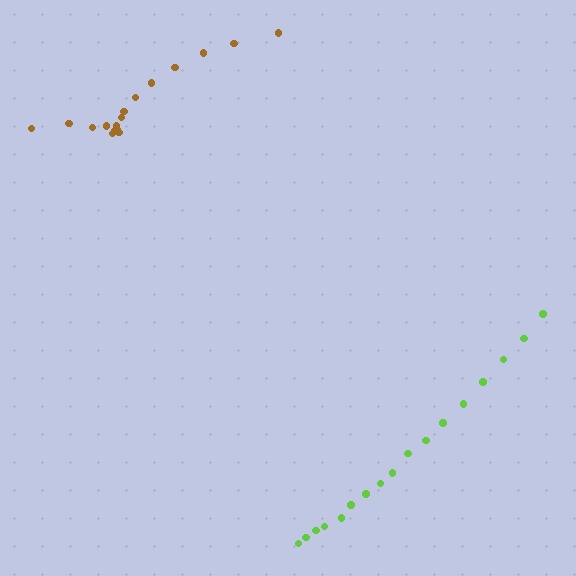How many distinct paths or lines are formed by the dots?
There are 2 distinct paths.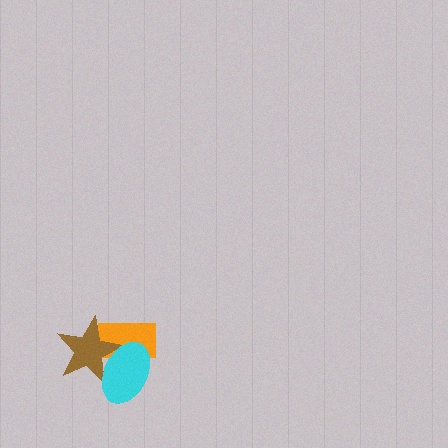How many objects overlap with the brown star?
2 objects overlap with the brown star.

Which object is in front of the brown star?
The cyan ellipse is in front of the brown star.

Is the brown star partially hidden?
Yes, it is partially covered by another shape.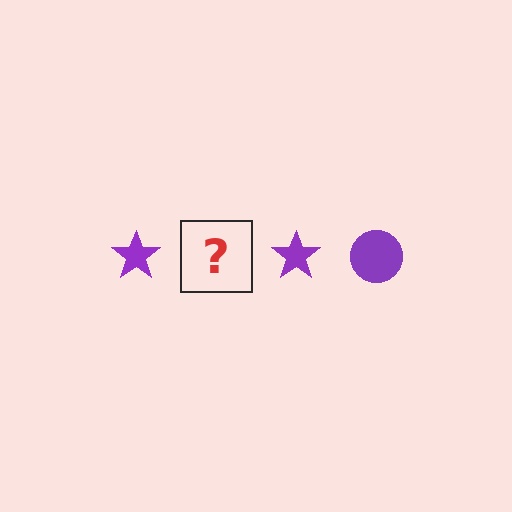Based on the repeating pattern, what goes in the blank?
The blank should be a purple circle.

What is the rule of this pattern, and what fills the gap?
The rule is that the pattern cycles through star, circle shapes in purple. The gap should be filled with a purple circle.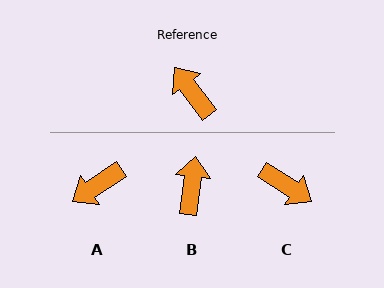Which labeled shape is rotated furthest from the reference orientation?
C, about 160 degrees away.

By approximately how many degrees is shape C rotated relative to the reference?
Approximately 160 degrees clockwise.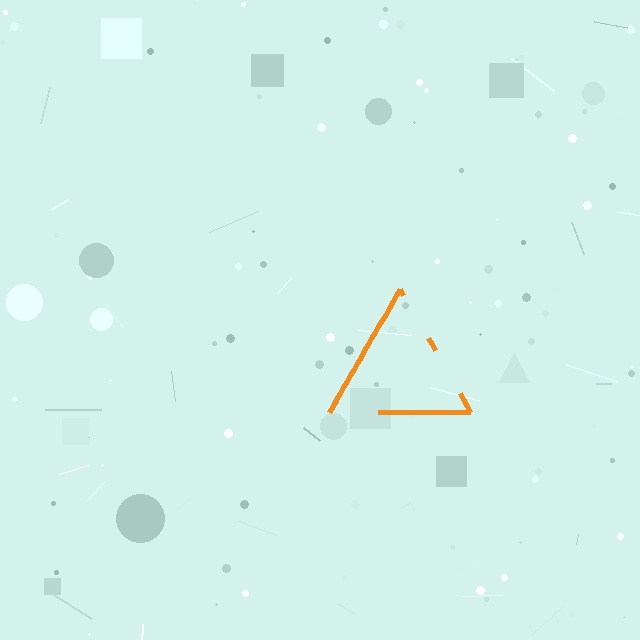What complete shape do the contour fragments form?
The contour fragments form a triangle.